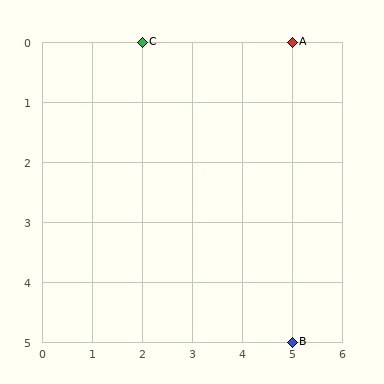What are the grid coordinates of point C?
Point C is at grid coordinates (2, 0).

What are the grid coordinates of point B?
Point B is at grid coordinates (5, 5).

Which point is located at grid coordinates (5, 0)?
Point A is at (5, 0).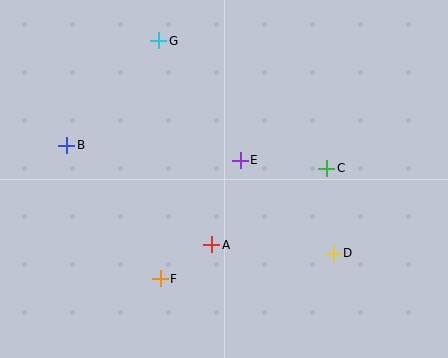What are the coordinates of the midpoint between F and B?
The midpoint between F and B is at (114, 212).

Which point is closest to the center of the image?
Point E at (240, 160) is closest to the center.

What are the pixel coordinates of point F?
Point F is at (160, 279).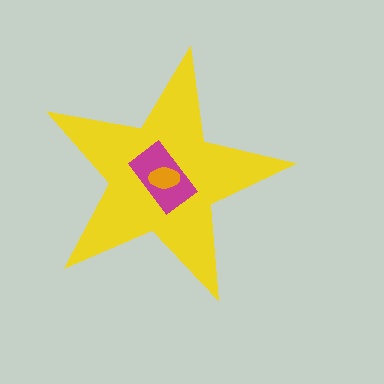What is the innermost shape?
The orange ellipse.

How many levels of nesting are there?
3.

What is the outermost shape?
The yellow star.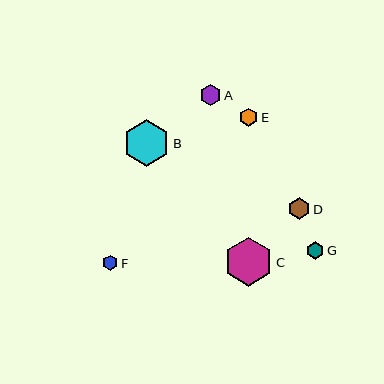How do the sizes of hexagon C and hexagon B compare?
Hexagon C and hexagon B are approximately the same size.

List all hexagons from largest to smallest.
From largest to smallest: C, B, A, D, E, G, F.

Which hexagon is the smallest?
Hexagon F is the smallest with a size of approximately 15 pixels.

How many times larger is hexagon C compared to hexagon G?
Hexagon C is approximately 2.7 times the size of hexagon G.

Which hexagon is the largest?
Hexagon C is the largest with a size of approximately 49 pixels.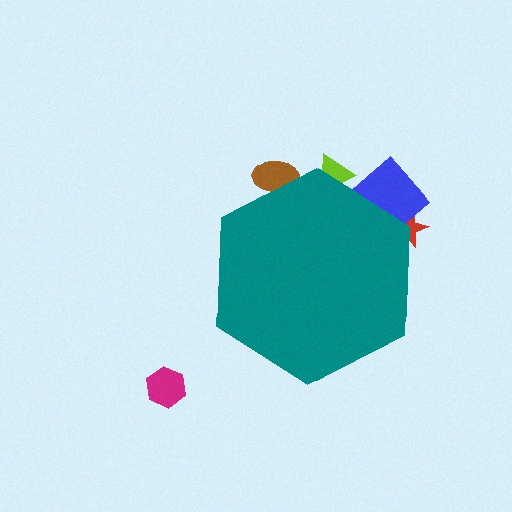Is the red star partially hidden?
Yes, the red star is partially hidden behind the teal hexagon.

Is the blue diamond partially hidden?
Yes, the blue diamond is partially hidden behind the teal hexagon.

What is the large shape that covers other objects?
A teal hexagon.